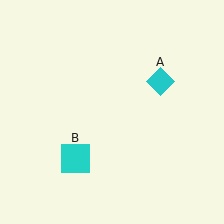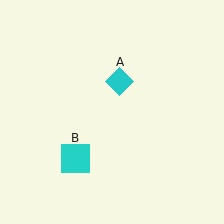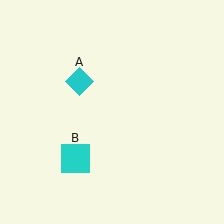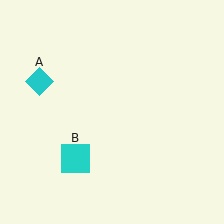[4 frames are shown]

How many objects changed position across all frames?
1 object changed position: cyan diamond (object A).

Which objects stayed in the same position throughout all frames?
Cyan square (object B) remained stationary.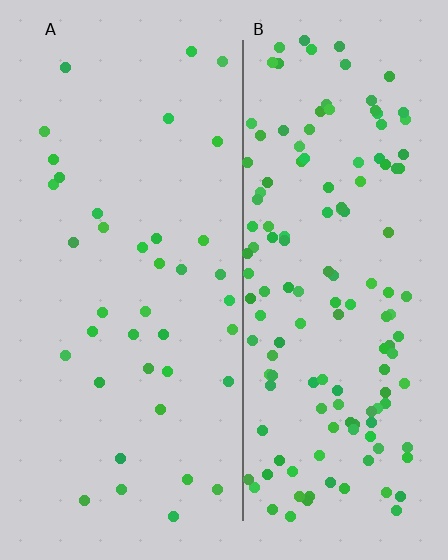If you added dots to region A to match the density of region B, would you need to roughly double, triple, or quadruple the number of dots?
Approximately quadruple.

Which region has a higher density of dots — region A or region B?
B (the right).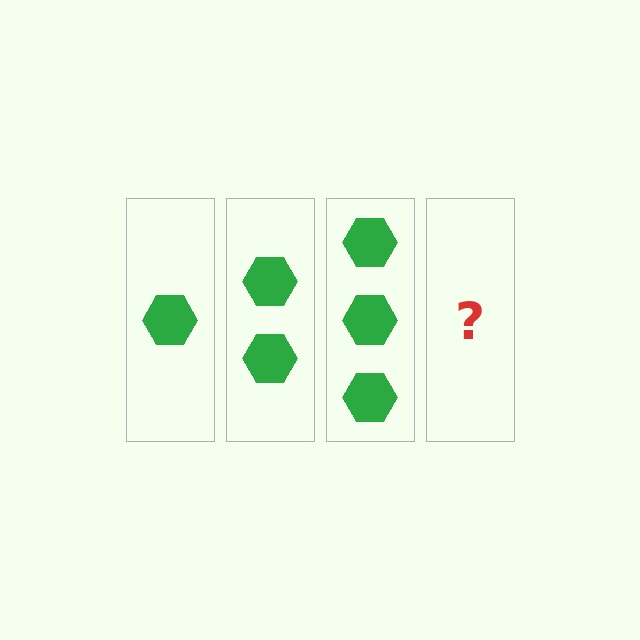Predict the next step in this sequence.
The next step is 4 hexagons.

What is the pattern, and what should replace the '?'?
The pattern is that each step adds one more hexagon. The '?' should be 4 hexagons.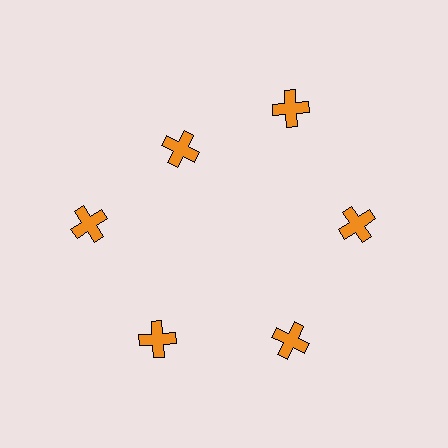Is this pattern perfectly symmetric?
No. The 6 orange crosses are arranged in a ring, but one element near the 11 o'clock position is pulled inward toward the center, breaking the 6-fold rotational symmetry.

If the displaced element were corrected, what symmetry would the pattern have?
It would have 6-fold rotational symmetry — the pattern would map onto itself every 60 degrees.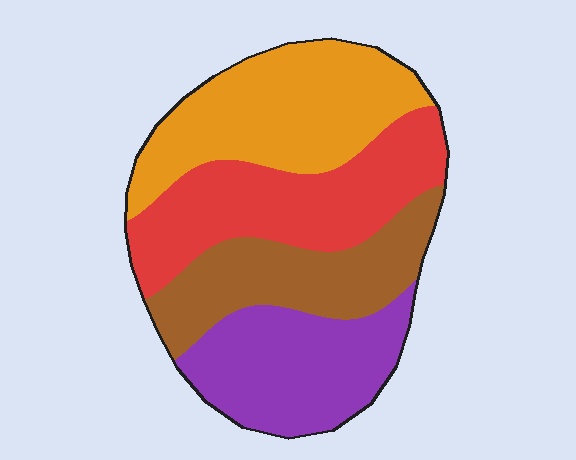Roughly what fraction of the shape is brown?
Brown takes up about one fifth (1/5) of the shape.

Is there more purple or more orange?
Orange.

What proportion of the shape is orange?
Orange covers around 30% of the shape.